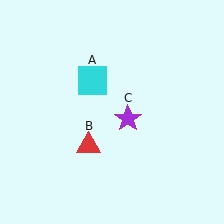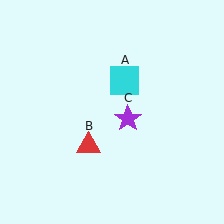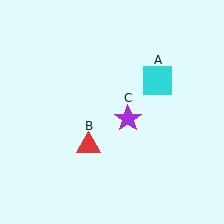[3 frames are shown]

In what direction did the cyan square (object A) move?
The cyan square (object A) moved right.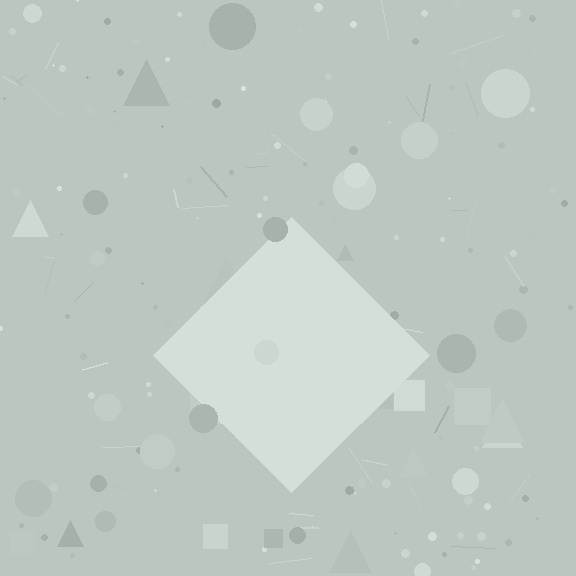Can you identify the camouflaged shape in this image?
The camouflaged shape is a diamond.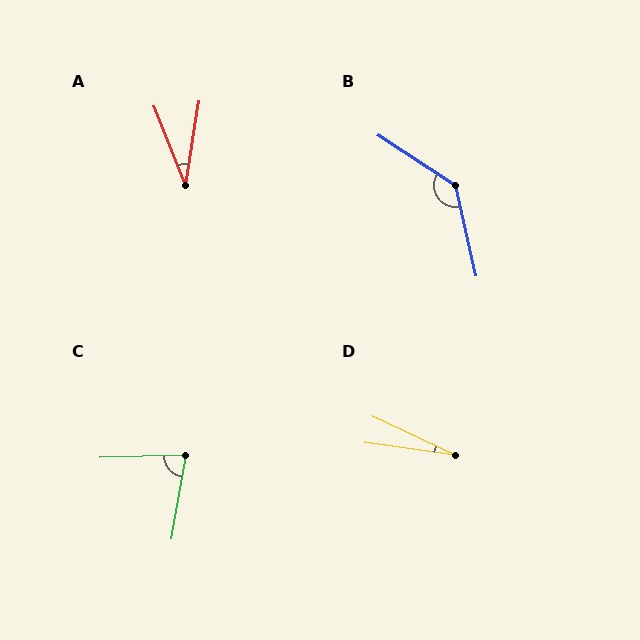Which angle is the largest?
B, at approximately 136 degrees.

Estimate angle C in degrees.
Approximately 78 degrees.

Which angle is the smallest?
D, at approximately 17 degrees.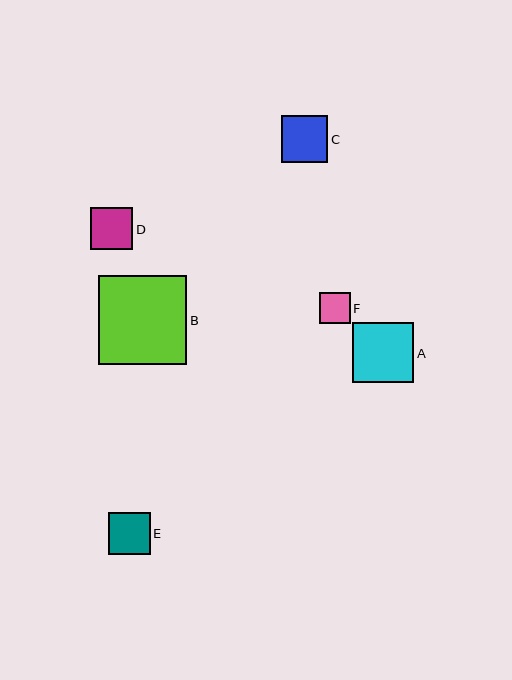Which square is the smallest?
Square F is the smallest with a size of approximately 31 pixels.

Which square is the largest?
Square B is the largest with a size of approximately 89 pixels.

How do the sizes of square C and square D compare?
Square C and square D are approximately the same size.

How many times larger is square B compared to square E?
Square B is approximately 2.1 times the size of square E.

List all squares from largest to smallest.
From largest to smallest: B, A, C, D, E, F.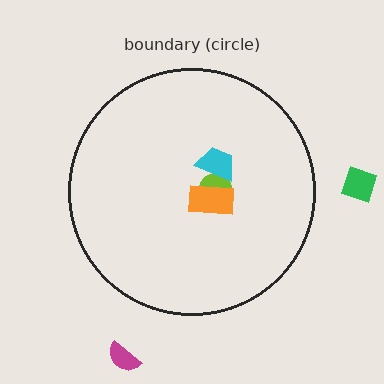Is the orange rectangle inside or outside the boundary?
Inside.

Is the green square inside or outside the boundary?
Outside.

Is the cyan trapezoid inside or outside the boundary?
Inside.